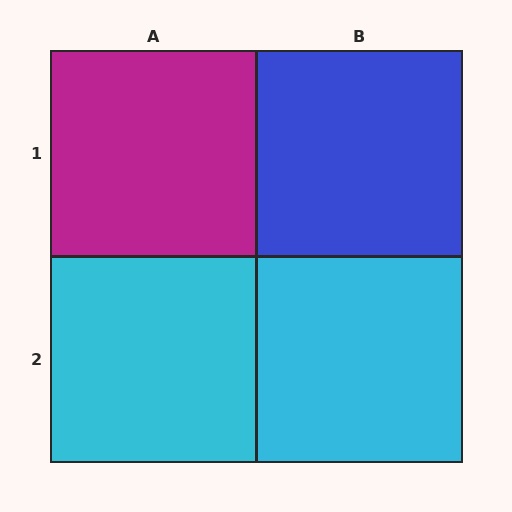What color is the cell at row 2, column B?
Cyan.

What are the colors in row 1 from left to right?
Magenta, blue.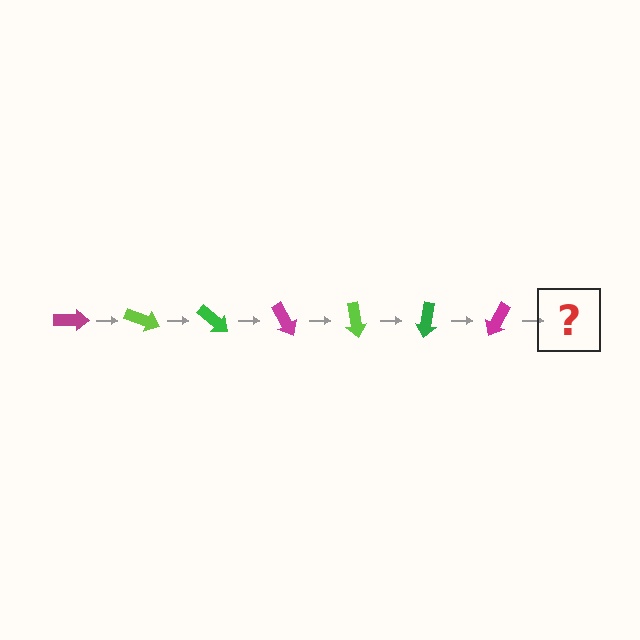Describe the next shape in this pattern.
It should be a lime arrow, rotated 140 degrees from the start.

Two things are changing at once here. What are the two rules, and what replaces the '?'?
The two rules are that it rotates 20 degrees each step and the color cycles through magenta, lime, and green. The '?' should be a lime arrow, rotated 140 degrees from the start.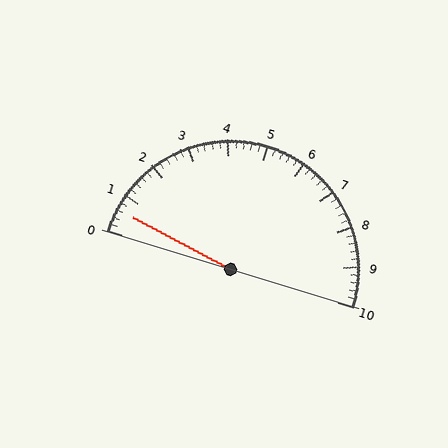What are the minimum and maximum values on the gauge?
The gauge ranges from 0 to 10.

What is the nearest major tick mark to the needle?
The nearest major tick mark is 1.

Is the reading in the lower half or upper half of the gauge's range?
The reading is in the lower half of the range (0 to 10).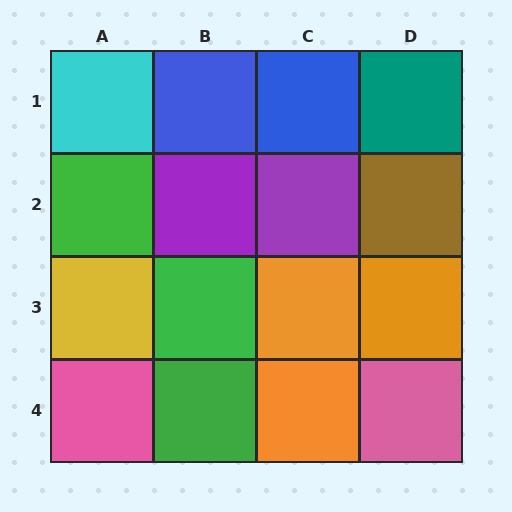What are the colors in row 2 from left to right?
Green, purple, purple, brown.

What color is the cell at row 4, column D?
Pink.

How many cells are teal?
1 cell is teal.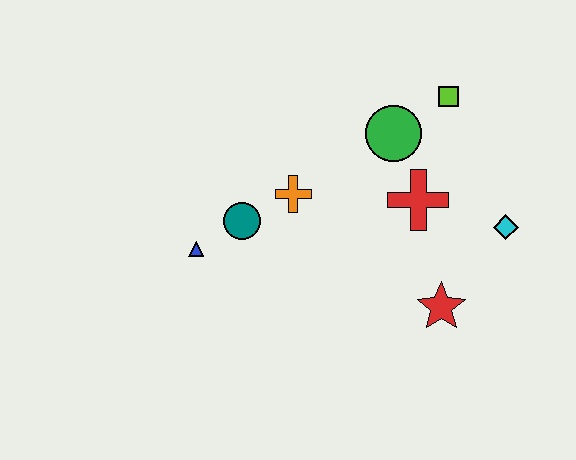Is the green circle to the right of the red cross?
No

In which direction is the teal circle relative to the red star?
The teal circle is to the left of the red star.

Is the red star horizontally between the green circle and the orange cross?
No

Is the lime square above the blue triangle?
Yes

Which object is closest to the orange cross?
The teal circle is closest to the orange cross.